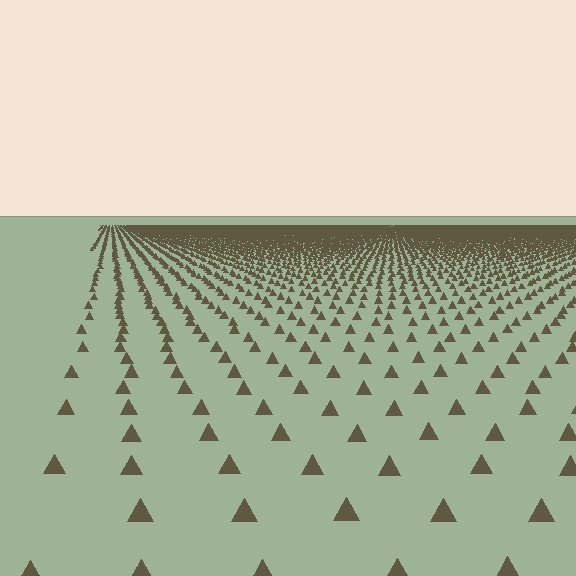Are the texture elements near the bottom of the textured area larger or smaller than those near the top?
Larger. Near the bottom, elements are closer to the viewer and appear at a bigger on-screen size.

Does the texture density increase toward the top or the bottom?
Density increases toward the top.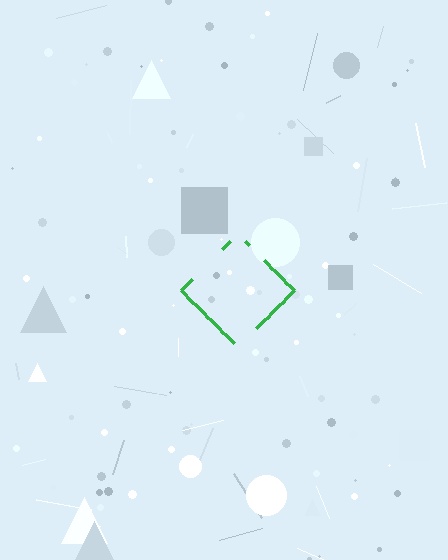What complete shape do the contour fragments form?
The contour fragments form a diamond.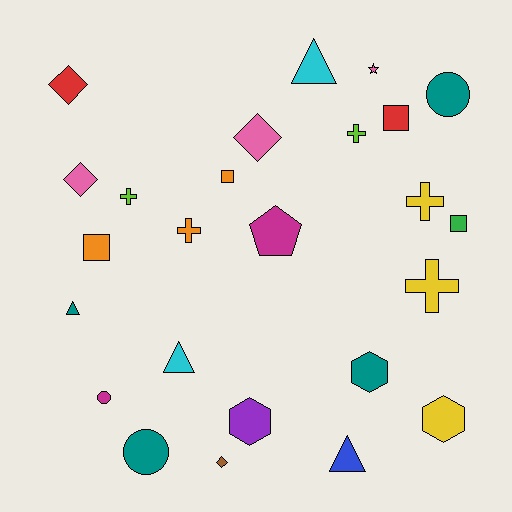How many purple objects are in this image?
There is 1 purple object.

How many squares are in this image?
There are 4 squares.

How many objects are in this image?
There are 25 objects.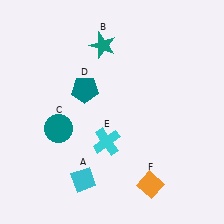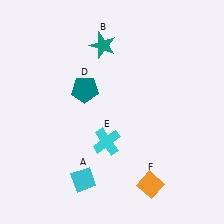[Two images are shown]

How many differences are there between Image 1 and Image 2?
There is 1 difference between the two images.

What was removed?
The teal circle (C) was removed in Image 2.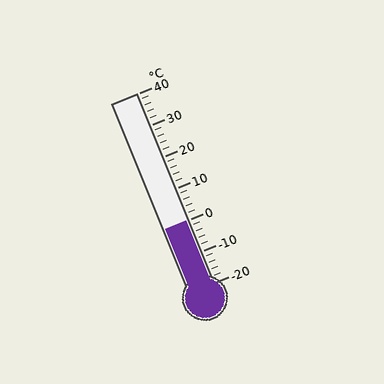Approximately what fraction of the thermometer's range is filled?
The thermometer is filled to approximately 35% of its range.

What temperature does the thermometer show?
The thermometer shows approximately 0°C.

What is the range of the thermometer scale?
The thermometer scale ranges from -20°C to 40°C.